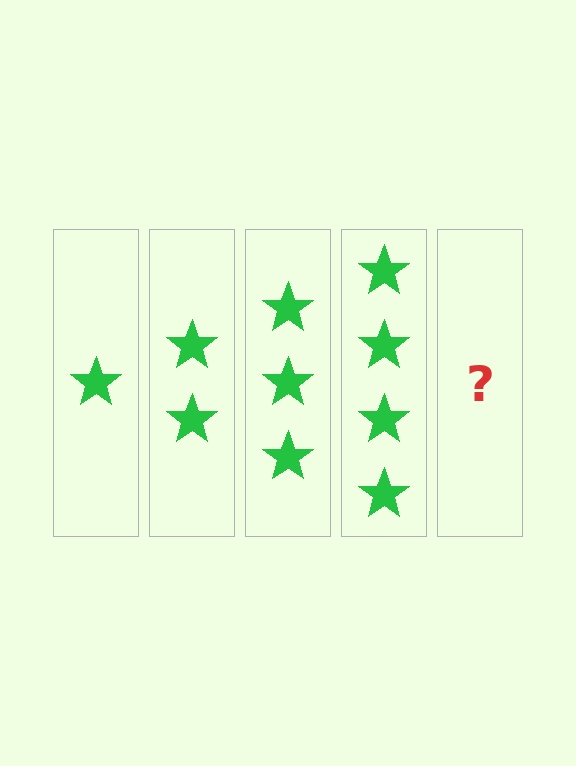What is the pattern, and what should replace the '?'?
The pattern is that each step adds one more star. The '?' should be 5 stars.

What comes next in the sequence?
The next element should be 5 stars.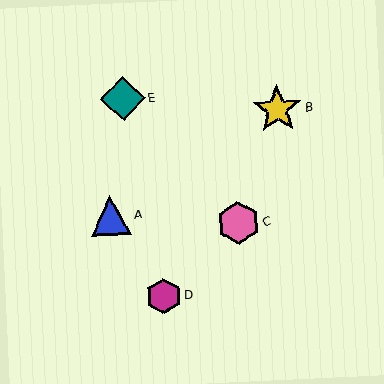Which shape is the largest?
The yellow star (labeled B) is the largest.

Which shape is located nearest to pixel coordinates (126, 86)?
The teal diamond (labeled E) at (123, 99) is nearest to that location.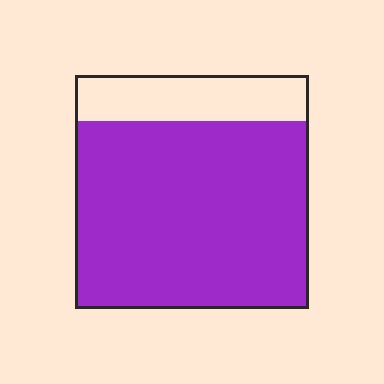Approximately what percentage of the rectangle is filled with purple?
Approximately 80%.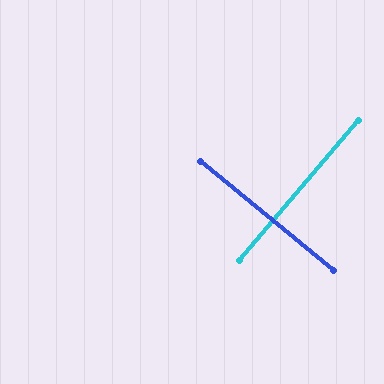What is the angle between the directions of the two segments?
Approximately 89 degrees.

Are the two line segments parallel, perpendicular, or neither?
Perpendicular — they meet at approximately 89°.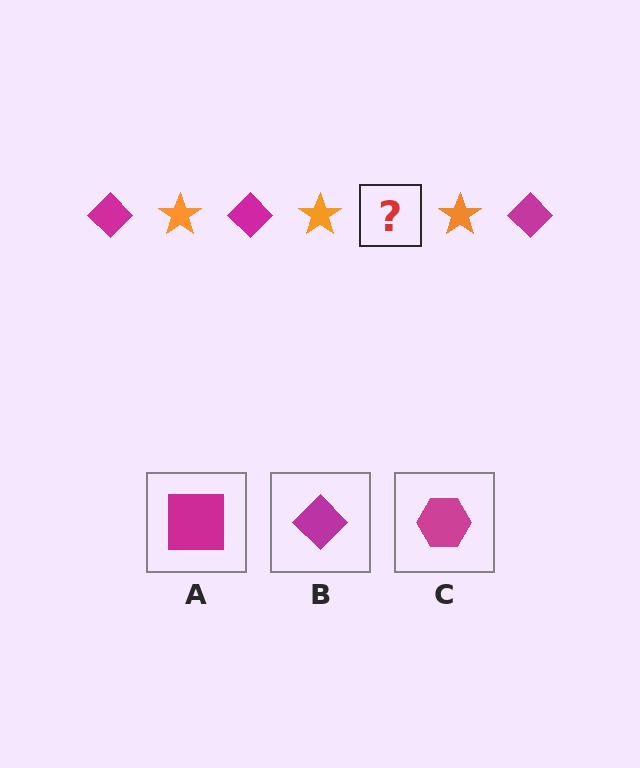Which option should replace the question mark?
Option B.